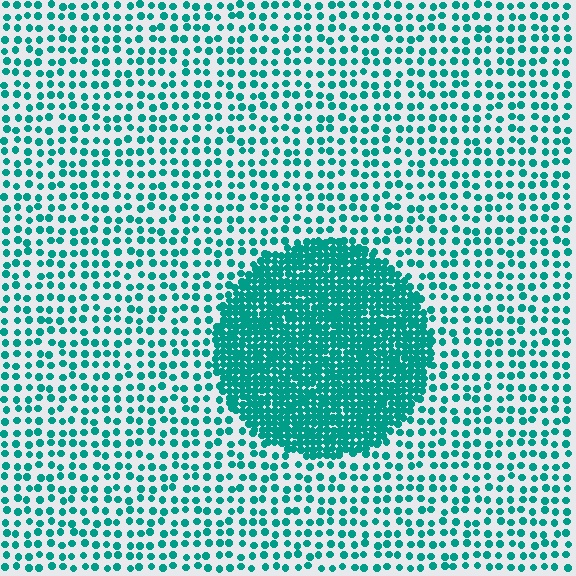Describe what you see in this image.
The image contains small teal elements arranged at two different densities. A circle-shaped region is visible where the elements are more densely packed than the surrounding area.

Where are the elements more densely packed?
The elements are more densely packed inside the circle boundary.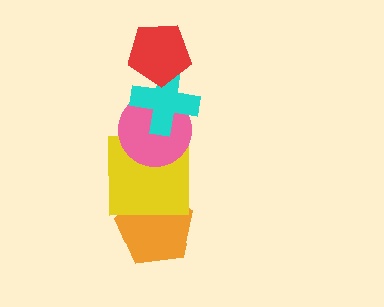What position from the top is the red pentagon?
The red pentagon is 1st from the top.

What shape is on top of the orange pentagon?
The yellow square is on top of the orange pentagon.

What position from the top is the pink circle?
The pink circle is 3rd from the top.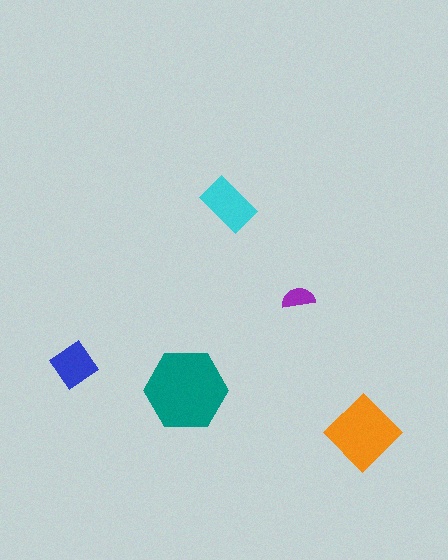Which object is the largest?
The teal hexagon.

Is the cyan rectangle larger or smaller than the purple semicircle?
Larger.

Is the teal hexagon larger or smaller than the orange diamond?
Larger.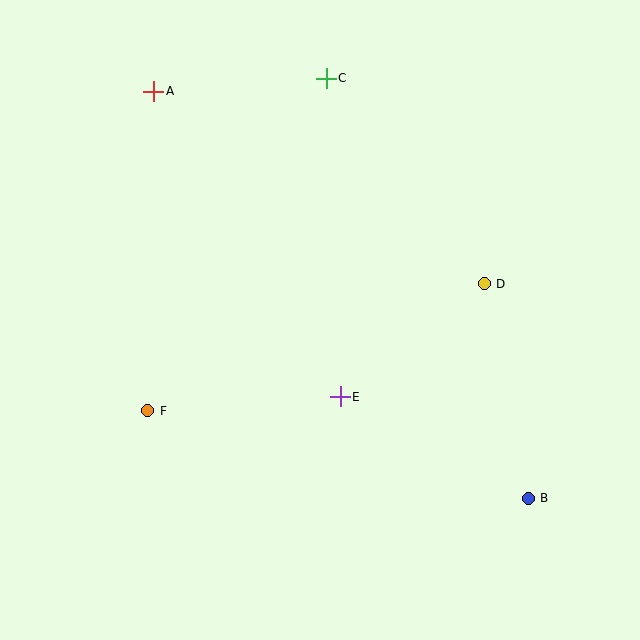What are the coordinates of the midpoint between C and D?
The midpoint between C and D is at (405, 181).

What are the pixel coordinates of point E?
Point E is at (340, 397).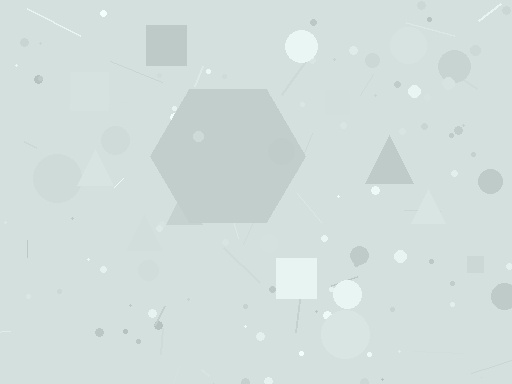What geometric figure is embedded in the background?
A hexagon is embedded in the background.